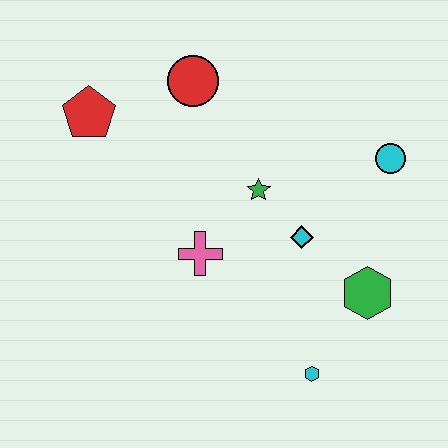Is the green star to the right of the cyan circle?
No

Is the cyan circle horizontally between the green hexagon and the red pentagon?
No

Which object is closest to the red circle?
The red pentagon is closest to the red circle.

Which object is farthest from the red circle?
The cyan hexagon is farthest from the red circle.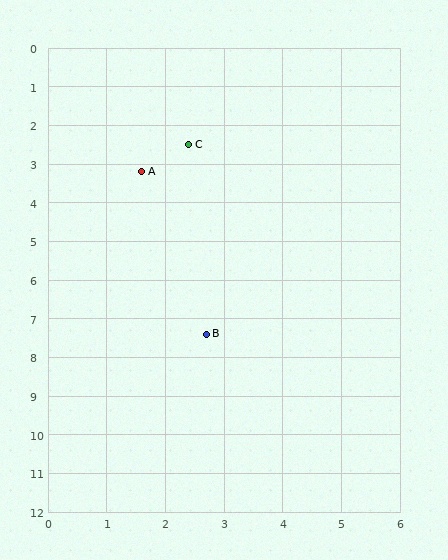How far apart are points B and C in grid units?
Points B and C are about 4.9 grid units apart.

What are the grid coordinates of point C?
Point C is at approximately (2.4, 2.5).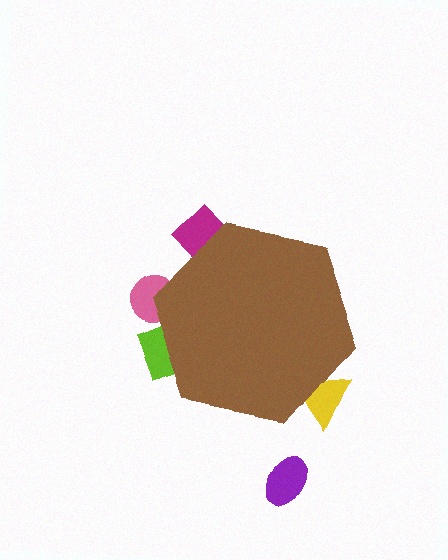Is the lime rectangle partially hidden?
Yes, the lime rectangle is partially hidden behind the brown hexagon.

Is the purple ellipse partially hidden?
No, the purple ellipse is fully visible.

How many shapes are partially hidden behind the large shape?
4 shapes are partially hidden.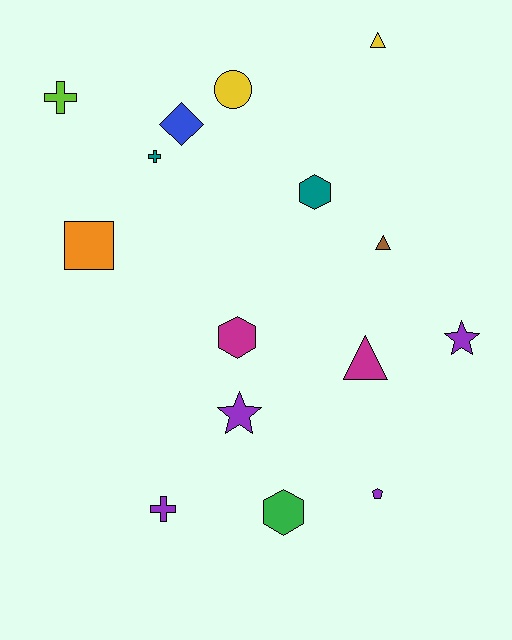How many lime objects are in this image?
There is 1 lime object.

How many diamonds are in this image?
There is 1 diamond.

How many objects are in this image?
There are 15 objects.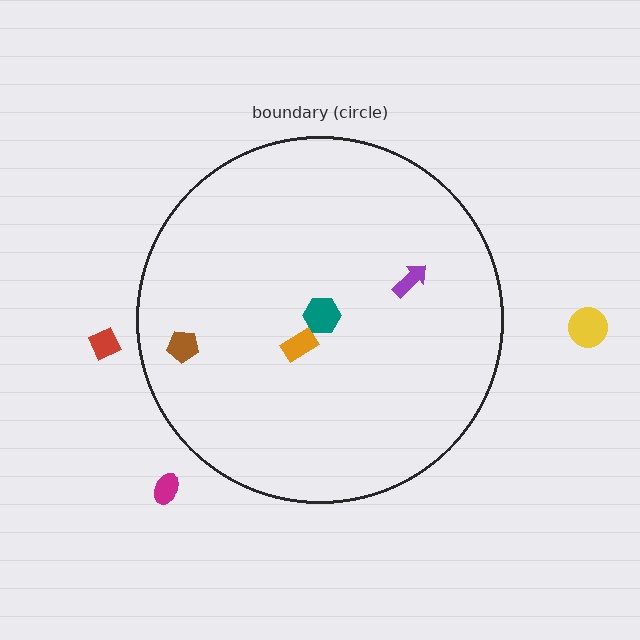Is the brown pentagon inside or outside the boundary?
Inside.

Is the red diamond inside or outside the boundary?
Outside.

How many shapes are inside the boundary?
4 inside, 3 outside.